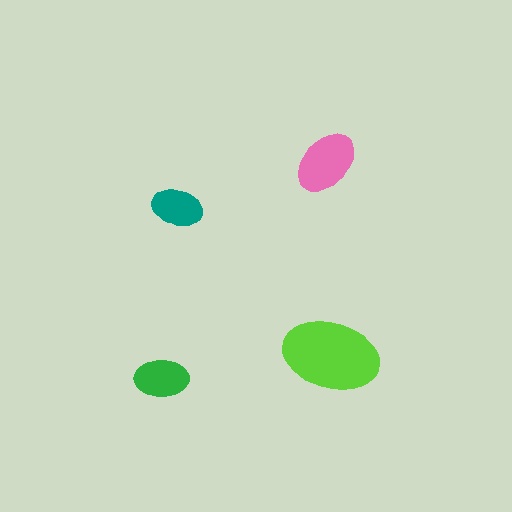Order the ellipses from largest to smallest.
the lime one, the pink one, the green one, the teal one.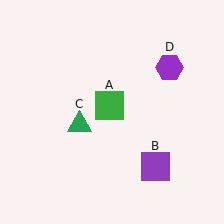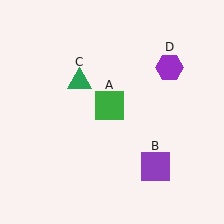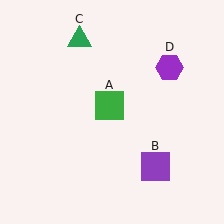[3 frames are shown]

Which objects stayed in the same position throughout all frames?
Green square (object A) and purple square (object B) and purple hexagon (object D) remained stationary.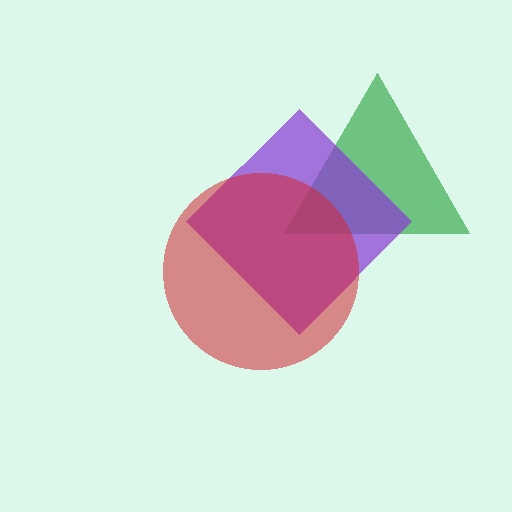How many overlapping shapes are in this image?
There are 3 overlapping shapes in the image.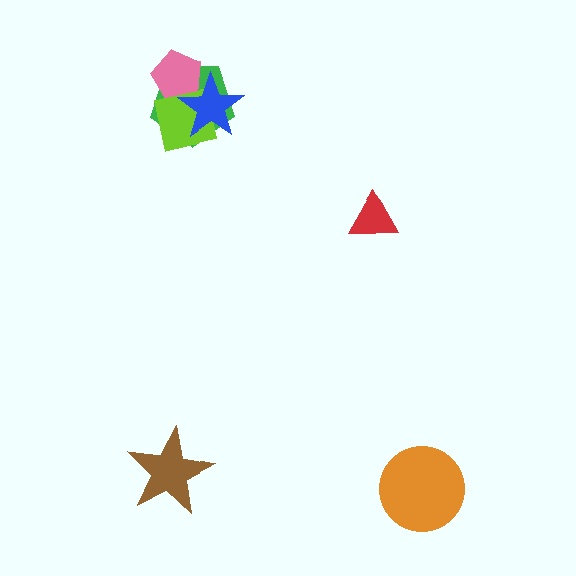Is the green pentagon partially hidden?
Yes, it is partially covered by another shape.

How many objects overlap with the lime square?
3 objects overlap with the lime square.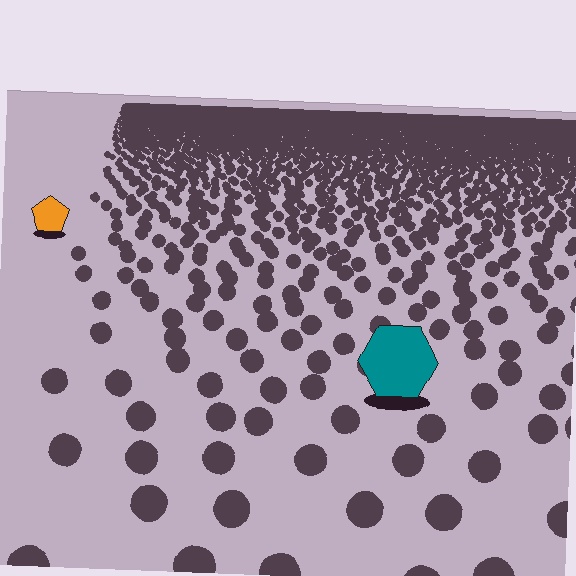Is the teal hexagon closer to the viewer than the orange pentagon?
Yes. The teal hexagon is closer — you can tell from the texture gradient: the ground texture is coarser near it.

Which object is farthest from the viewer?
The orange pentagon is farthest from the viewer. It appears smaller and the ground texture around it is denser.